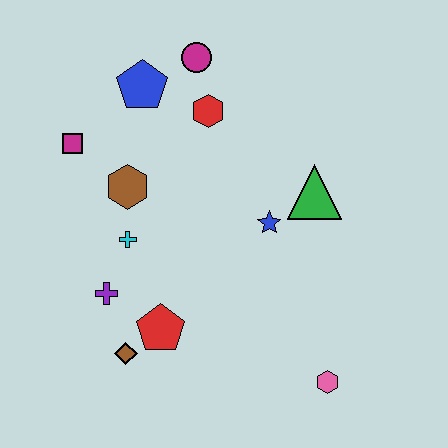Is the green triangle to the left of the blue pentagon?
No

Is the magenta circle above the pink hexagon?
Yes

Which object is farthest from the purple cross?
The magenta circle is farthest from the purple cross.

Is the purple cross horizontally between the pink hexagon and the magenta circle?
No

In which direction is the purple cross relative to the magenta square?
The purple cross is below the magenta square.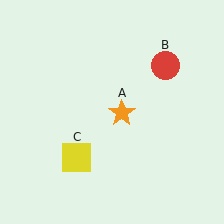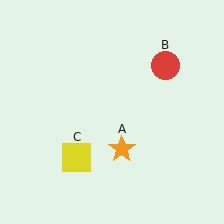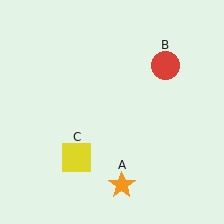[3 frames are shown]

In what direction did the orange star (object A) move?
The orange star (object A) moved down.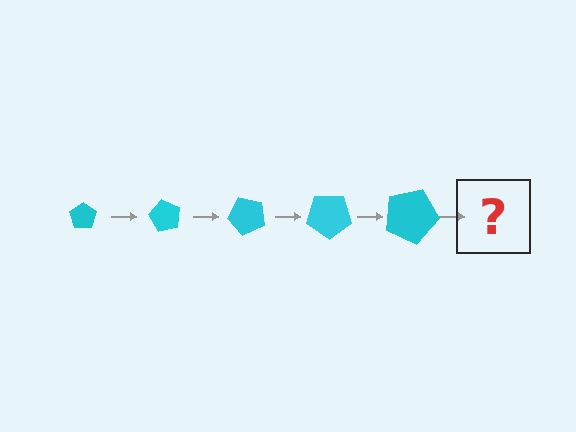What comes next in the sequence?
The next element should be a pentagon, larger than the previous one and rotated 300 degrees from the start.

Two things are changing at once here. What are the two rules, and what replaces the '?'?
The two rules are that the pentagon grows larger each step and it rotates 60 degrees each step. The '?' should be a pentagon, larger than the previous one and rotated 300 degrees from the start.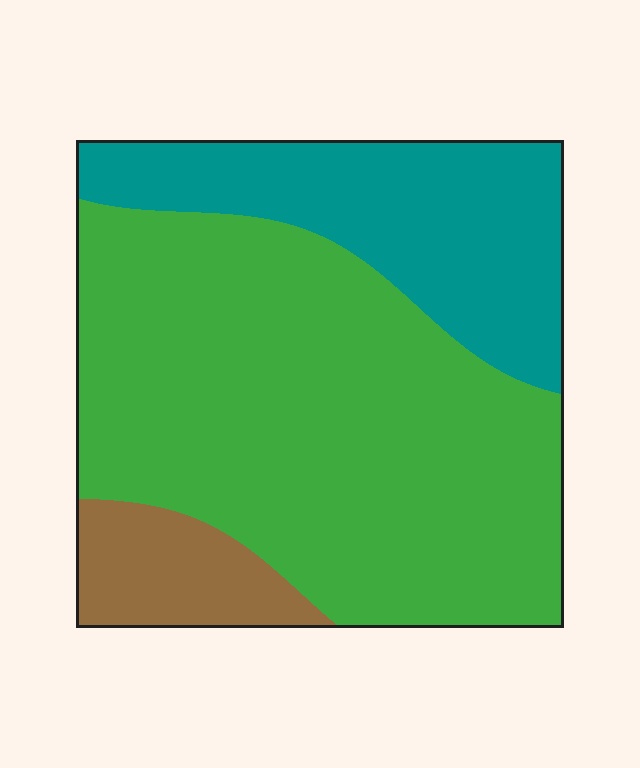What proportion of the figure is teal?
Teal covers 26% of the figure.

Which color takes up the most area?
Green, at roughly 65%.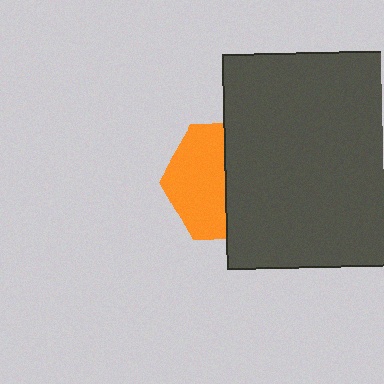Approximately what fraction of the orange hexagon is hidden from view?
Roughly 50% of the orange hexagon is hidden behind the dark gray square.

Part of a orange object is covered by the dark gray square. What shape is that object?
It is a hexagon.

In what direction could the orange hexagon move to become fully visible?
The orange hexagon could move left. That would shift it out from behind the dark gray square entirely.